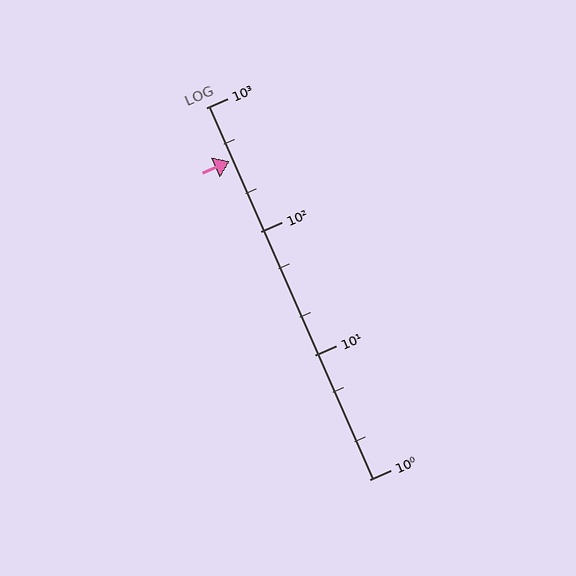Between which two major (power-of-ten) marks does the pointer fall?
The pointer is between 100 and 1000.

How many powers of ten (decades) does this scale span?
The scale spans 3 decades, from 1 to 1000.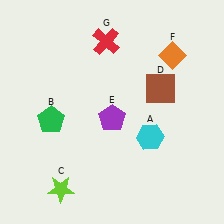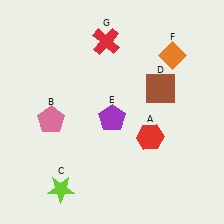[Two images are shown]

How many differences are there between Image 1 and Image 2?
There are 2 differences between the two images.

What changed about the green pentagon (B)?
In Image 1, B is green. In Image 2, it changed to pink.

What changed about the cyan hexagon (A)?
In Image 1, A is cyan. In Image 2, it changed to red.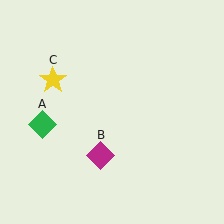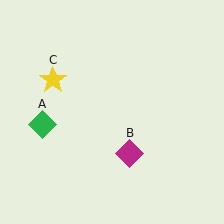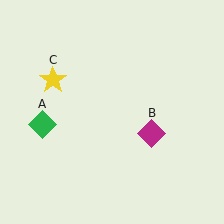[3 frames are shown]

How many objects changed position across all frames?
1 object changed position: magenta diamond (object B).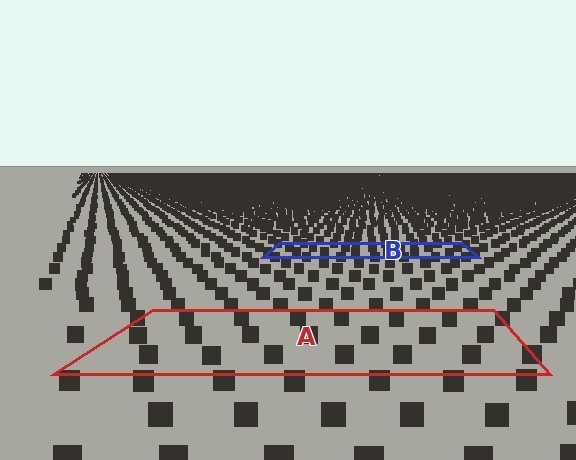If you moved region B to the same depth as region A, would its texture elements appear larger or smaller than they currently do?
They would appear larger. At a closer depth, the same texture elements are projected at a bigger on-screen size.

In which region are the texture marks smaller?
The texture marks are smaller in region B, because it is farther away.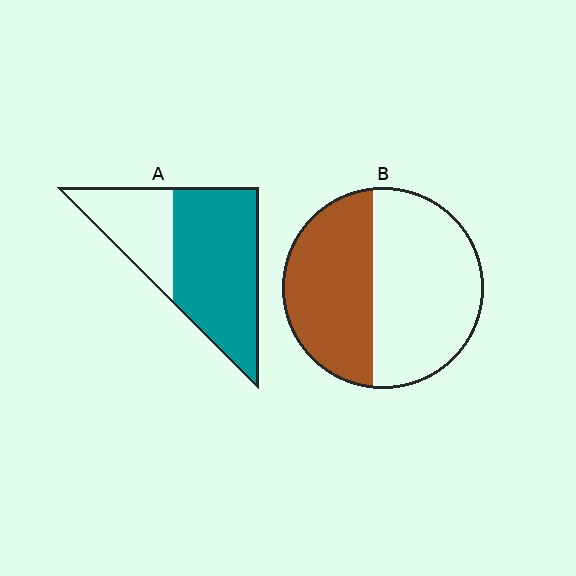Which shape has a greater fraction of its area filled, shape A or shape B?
Shape A.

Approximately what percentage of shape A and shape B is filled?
A is approximately 65% and B is approximately 45%.